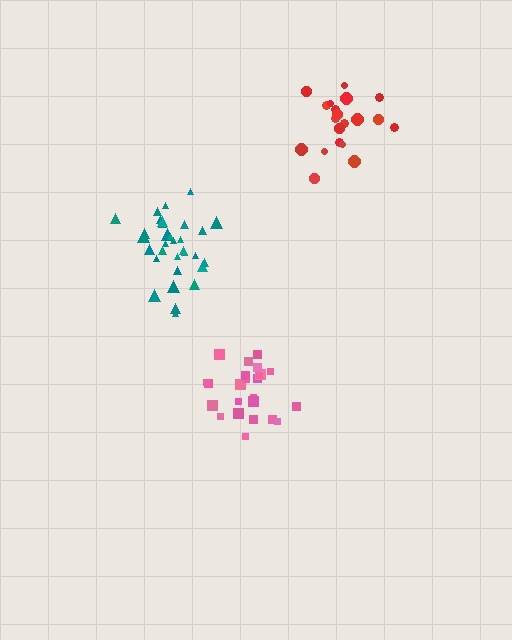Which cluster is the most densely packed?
Teal.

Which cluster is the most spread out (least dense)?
Red.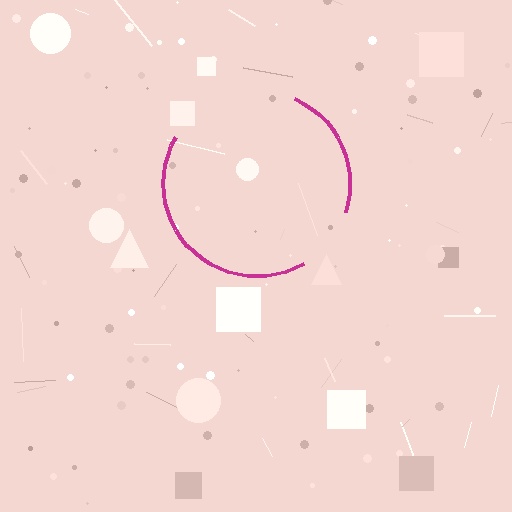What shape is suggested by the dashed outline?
The dashed outline suggests a circle.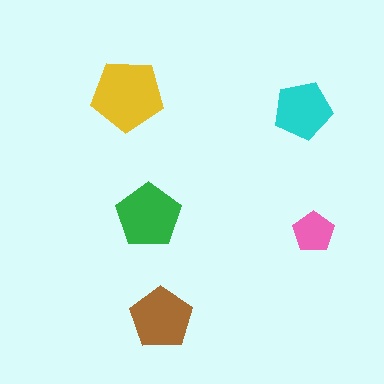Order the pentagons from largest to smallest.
the yellow one, the green one, the brown one, the cyan one, the pink one.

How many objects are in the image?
There are 5 objects in the image.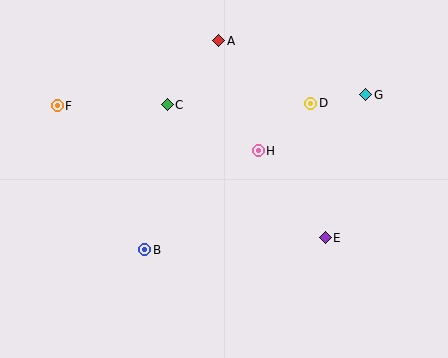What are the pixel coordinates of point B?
Point B is at (145, 250).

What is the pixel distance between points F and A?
The distance between F and A is 174 pixels.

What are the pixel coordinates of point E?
Point E is at (325, 238).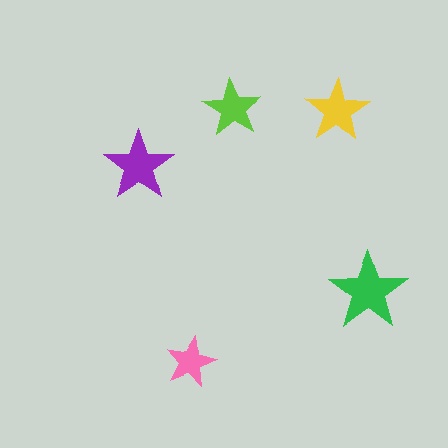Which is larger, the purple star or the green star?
The green one.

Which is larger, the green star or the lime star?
The green one.